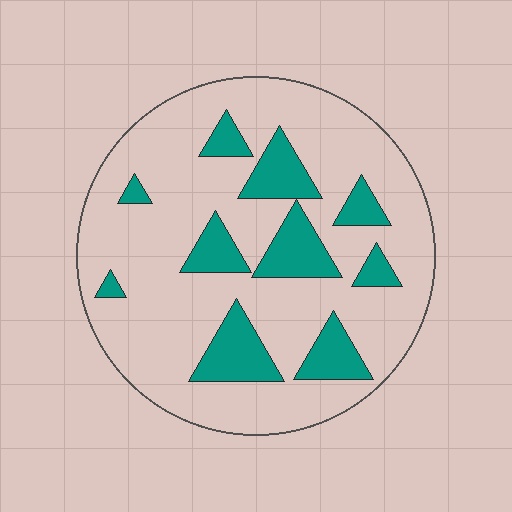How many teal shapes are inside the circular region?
10.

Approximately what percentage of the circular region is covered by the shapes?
Approximately 20%.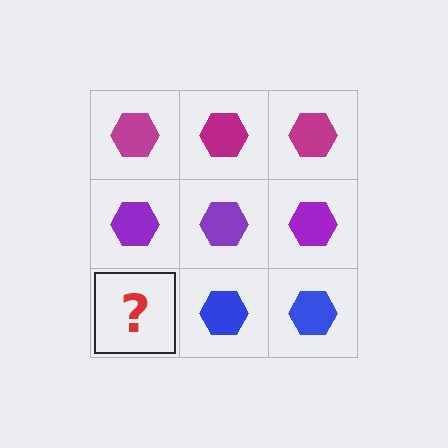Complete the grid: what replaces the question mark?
The question mark should be replaced with a blue hexagon.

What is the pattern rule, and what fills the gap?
The rule is that each row has a consistent color. The gap should be filled with a blue hexagon.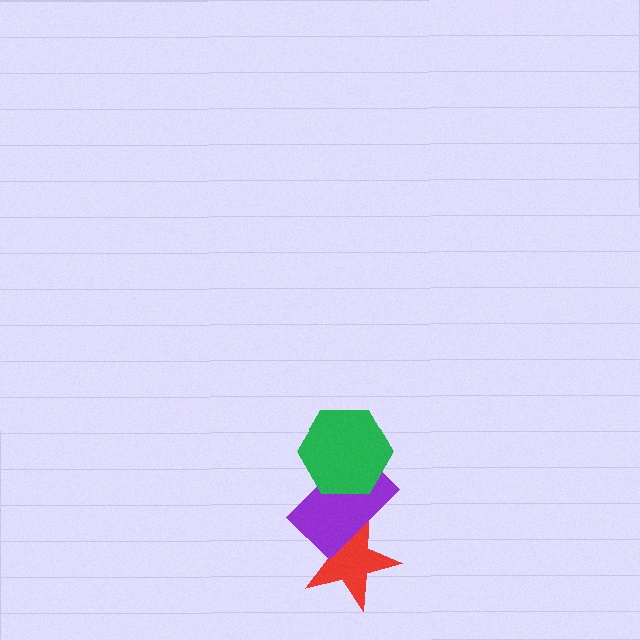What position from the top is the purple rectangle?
The purple rectangle is 2nd from the top.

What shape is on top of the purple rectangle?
The green hexagon is on top of the purple rectangle.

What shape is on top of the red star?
The purple rectangle is on top of the red star.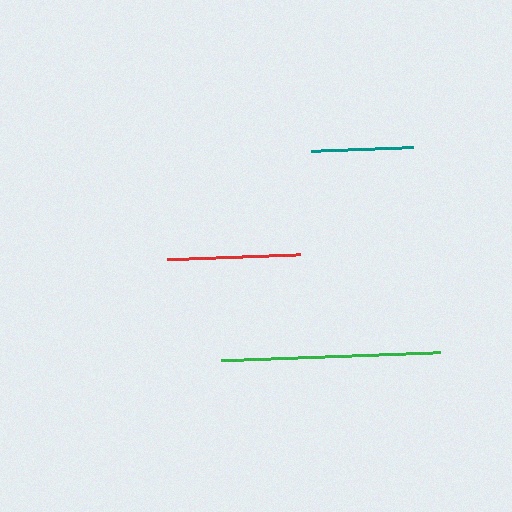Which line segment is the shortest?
The teal line is the shortest at approximately 102 pixels.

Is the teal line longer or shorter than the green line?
The green line is longer than the teal line.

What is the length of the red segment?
The red segment is approximately 133 pixels long.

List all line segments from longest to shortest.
From longest to shortest: green, red, teal.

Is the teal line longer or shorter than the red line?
The red line is longer than the teal line.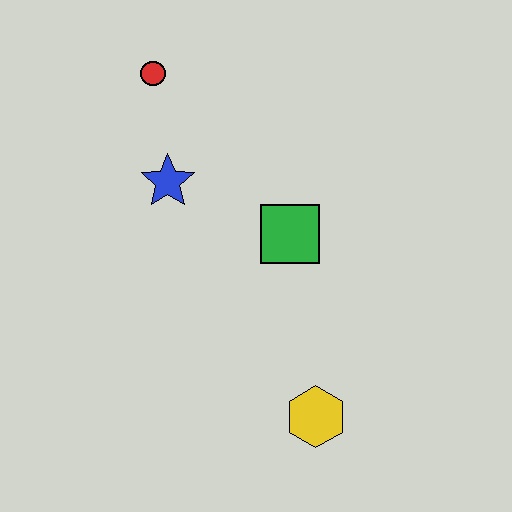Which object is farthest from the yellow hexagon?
The red circle is farthest from the yellow hexagon.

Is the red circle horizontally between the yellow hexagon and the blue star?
No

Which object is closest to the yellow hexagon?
The green square is closest to the yellow hexagon.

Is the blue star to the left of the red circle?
No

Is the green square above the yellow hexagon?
Yes